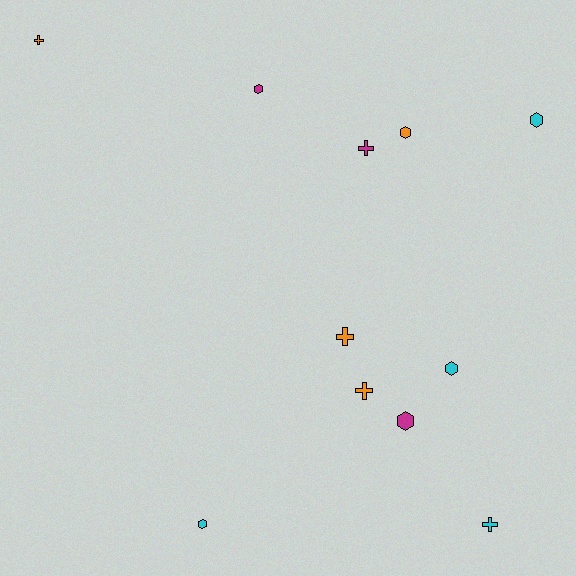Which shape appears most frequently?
Hexagon, with 6 objects.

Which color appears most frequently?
Cyan, with 4 objects.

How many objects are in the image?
There are 11 objects.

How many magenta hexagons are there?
There are 2 magenta hexagons.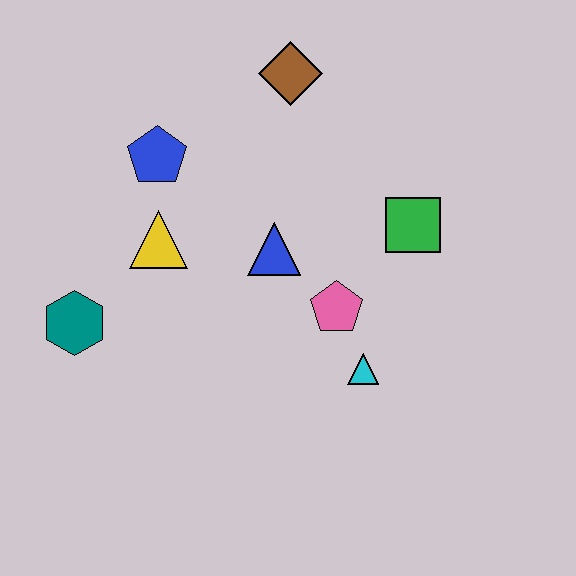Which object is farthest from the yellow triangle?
The green square is farthest from the yellow triangle.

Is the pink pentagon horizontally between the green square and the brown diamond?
Yes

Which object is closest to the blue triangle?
The pink pentagon is closest to the blue triangle.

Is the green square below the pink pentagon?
No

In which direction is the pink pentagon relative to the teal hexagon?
The pink pentagon is to the right of the teal hexagon.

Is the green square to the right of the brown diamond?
Yes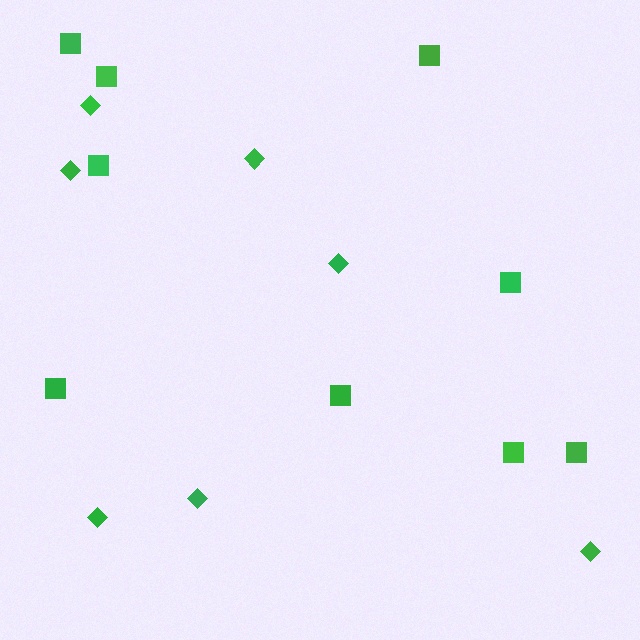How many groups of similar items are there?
There are 2 groups: one group of diamonds (7) and one group of squares (9).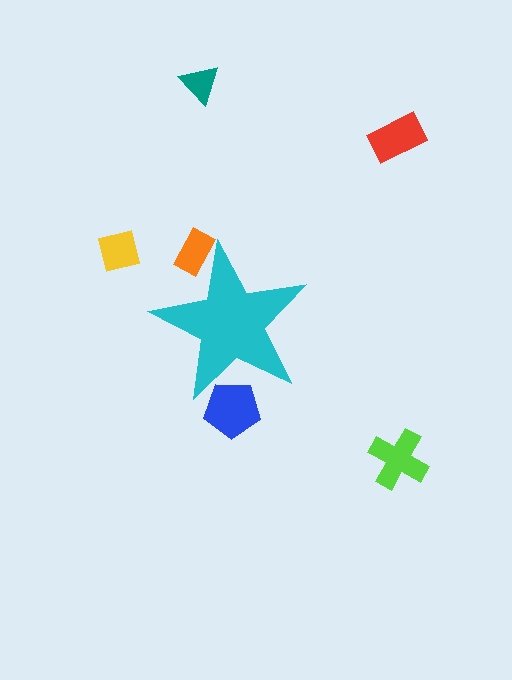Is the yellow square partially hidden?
No, the yellow square is fully visible.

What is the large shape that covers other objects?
A cyan star.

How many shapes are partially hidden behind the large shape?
2 shapes are partially hidden.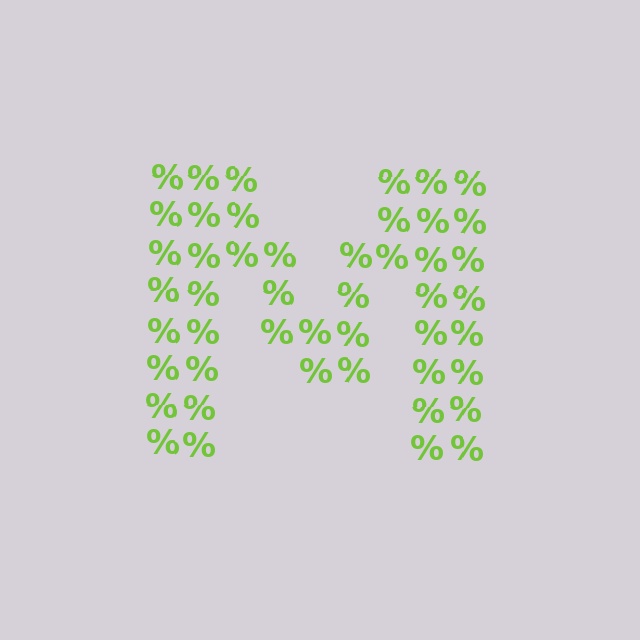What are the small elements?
The small elements are percent signs.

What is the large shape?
The large shape is the letter M.